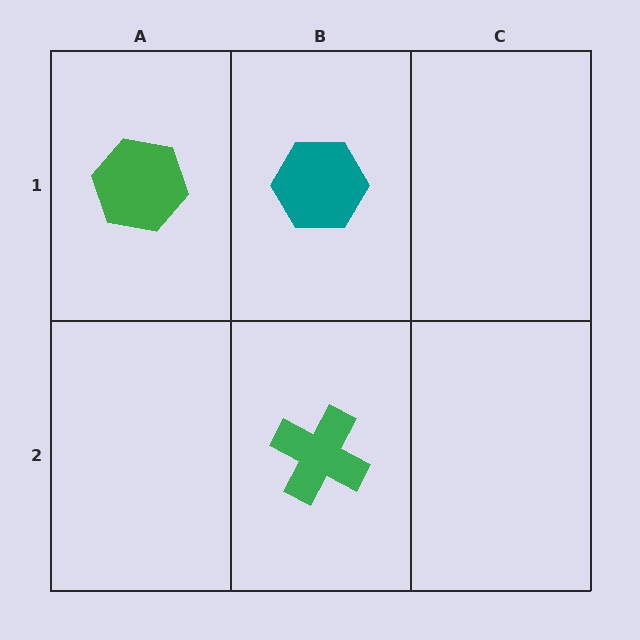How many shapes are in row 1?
2 shapes.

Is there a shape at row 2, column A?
No, that cell is empty.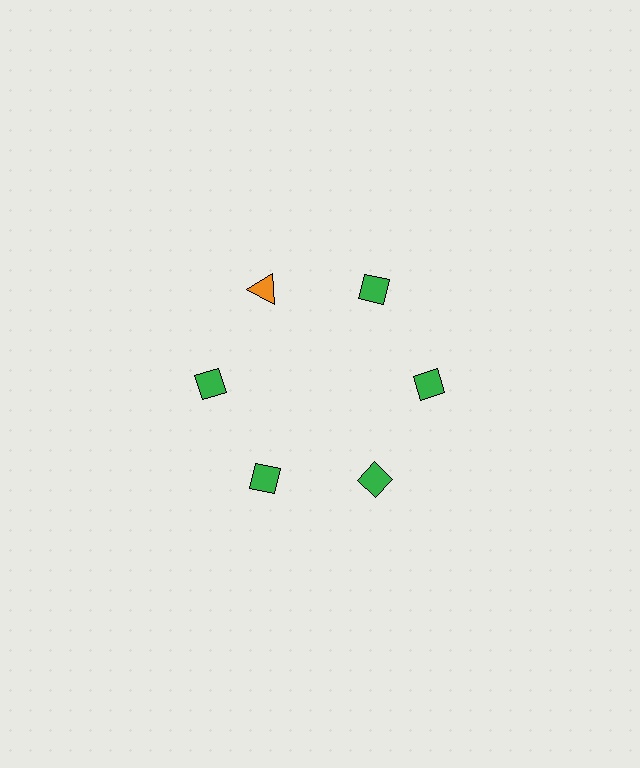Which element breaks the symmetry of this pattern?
The orange triangle at roughly the 11 o'clock position breaks the symmetry. All other shapes are green diamonds.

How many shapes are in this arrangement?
There are 6 shapes arranged in a ring pattern.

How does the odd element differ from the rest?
It differs in both color (orange instead of green) and shape (triangle instead of diamond).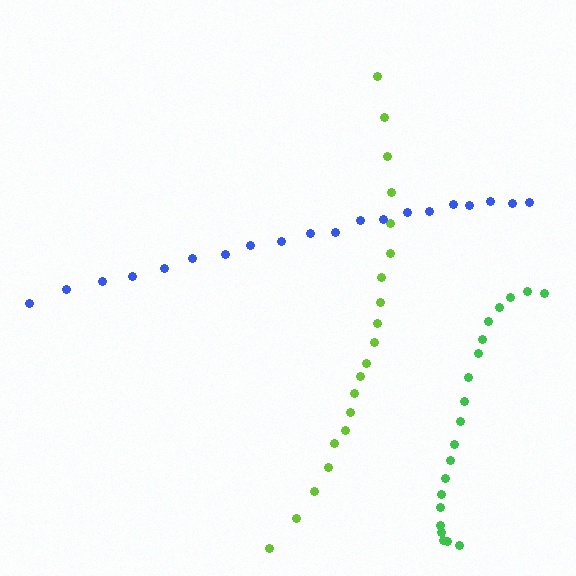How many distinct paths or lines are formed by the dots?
There are 3 distinct paths.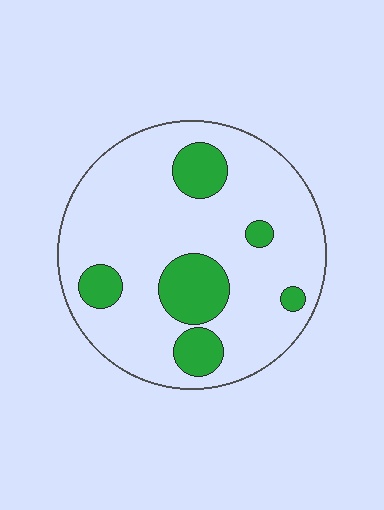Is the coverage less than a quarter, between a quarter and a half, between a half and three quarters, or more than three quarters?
Less than a quarter.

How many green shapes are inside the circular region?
6.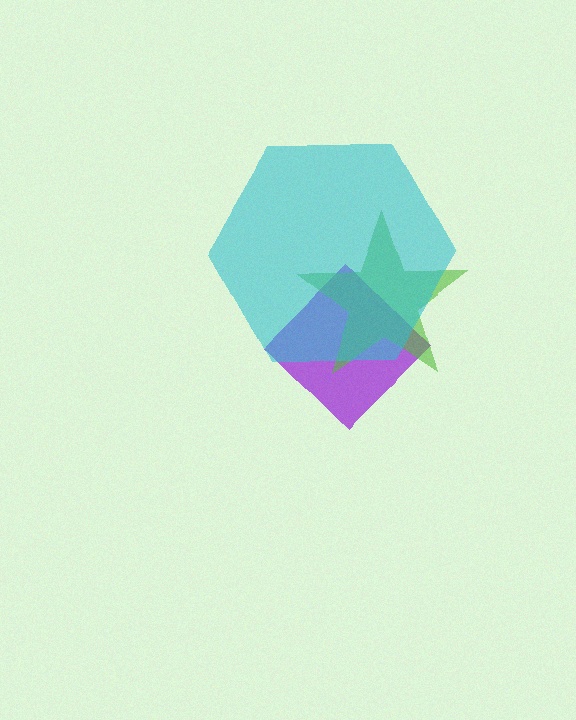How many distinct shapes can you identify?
There are 3 distinct shapes: a purple diamond, a lime star, a cyan hexagon.